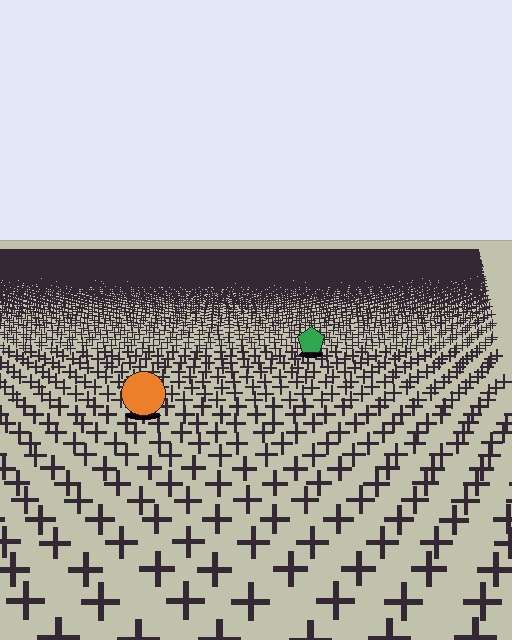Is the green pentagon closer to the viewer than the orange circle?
No. The orange circle is closer — you can tell from the texture gradient: the ground texture is coarser near it.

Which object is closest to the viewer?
The orange circle is closest. The texture marks near it are larger and more spread out.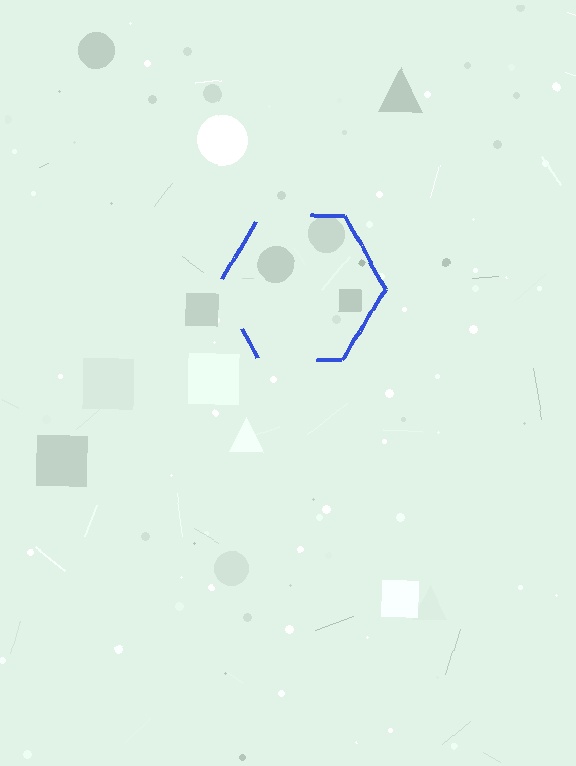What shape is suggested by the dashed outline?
The dashed outline suggests a hexagon.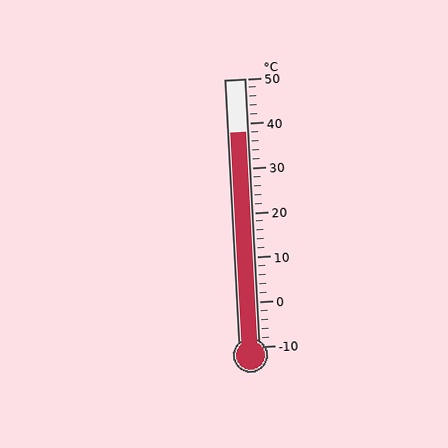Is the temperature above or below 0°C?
The temperature is above 0°C.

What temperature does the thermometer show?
The thermometer shows approximately 38°C.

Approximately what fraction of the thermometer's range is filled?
The thermometer is filled to approximately 80% of its range.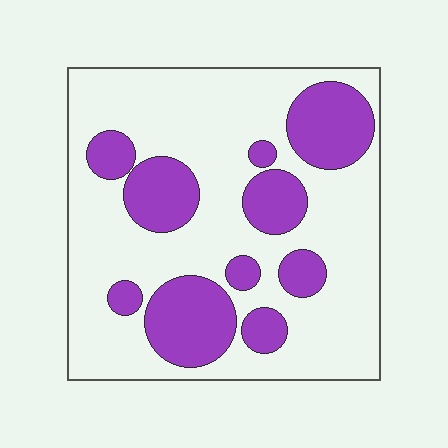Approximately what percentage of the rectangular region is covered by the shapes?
Approximately 30%.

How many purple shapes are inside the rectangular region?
10.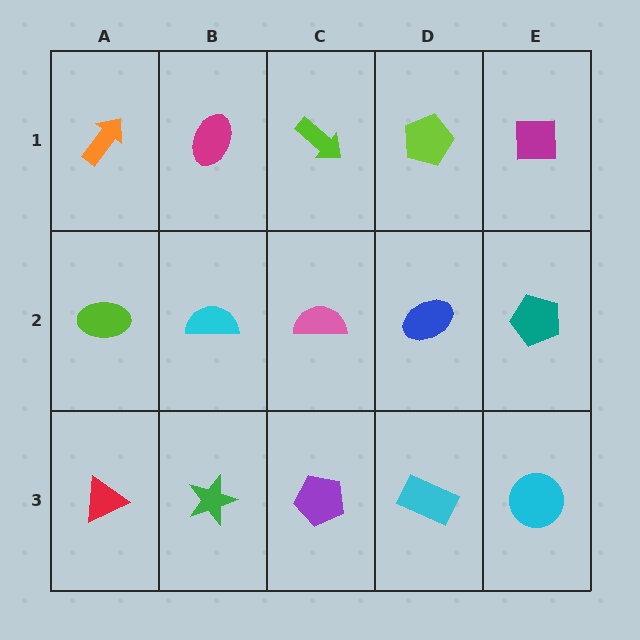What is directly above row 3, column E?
A teal pentagon.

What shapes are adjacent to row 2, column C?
A lime arrow (row 1, column C), a purple pentagon (row 3, column C), a cyan semicircle (row 2, column B), a blue ellipse (row 2, column D).